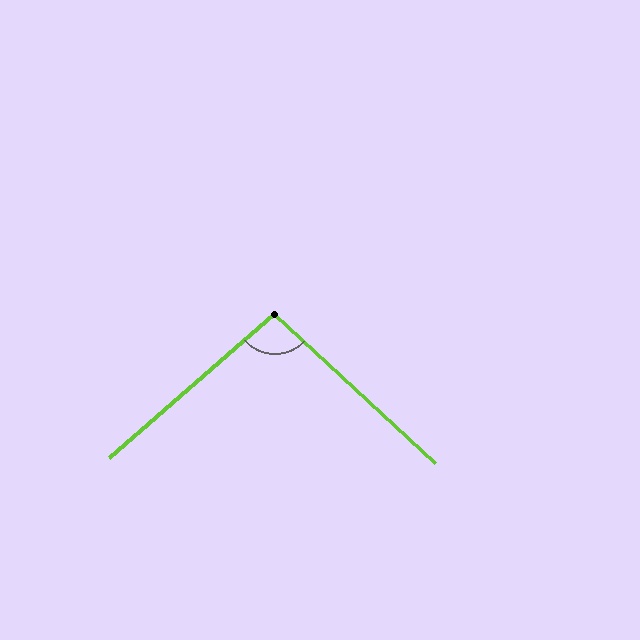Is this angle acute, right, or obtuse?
It is obtuse.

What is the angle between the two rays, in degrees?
Approximately 96 degrees.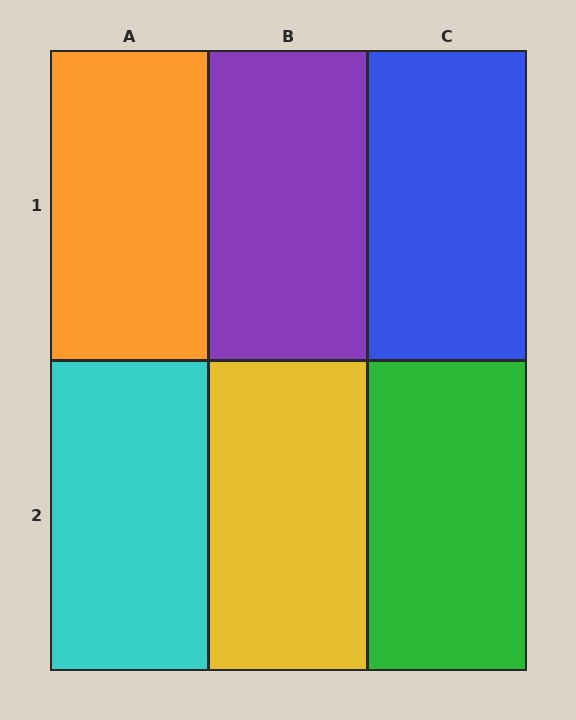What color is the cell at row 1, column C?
Blue.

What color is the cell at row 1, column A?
Orange.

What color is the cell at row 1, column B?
Purple.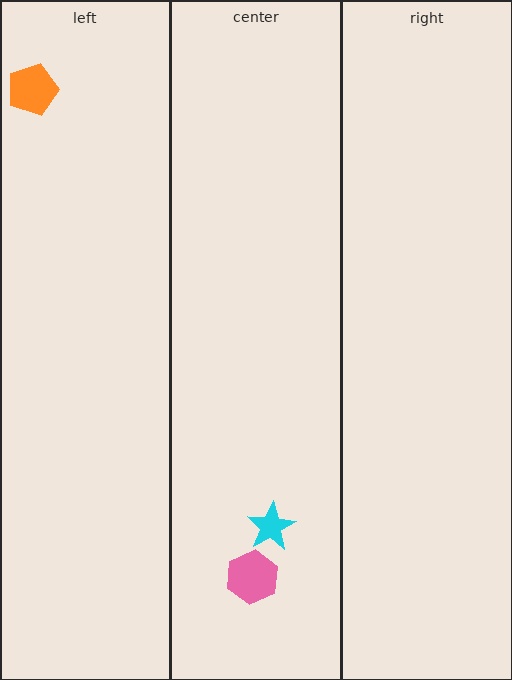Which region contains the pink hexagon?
The center region.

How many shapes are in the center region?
2.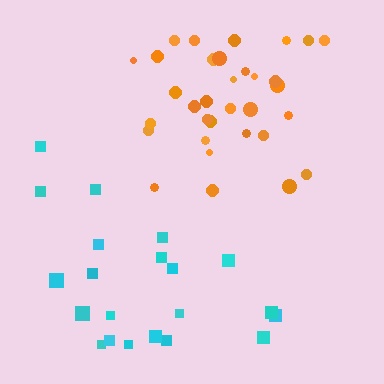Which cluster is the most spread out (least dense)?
Cyan.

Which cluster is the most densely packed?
Orange.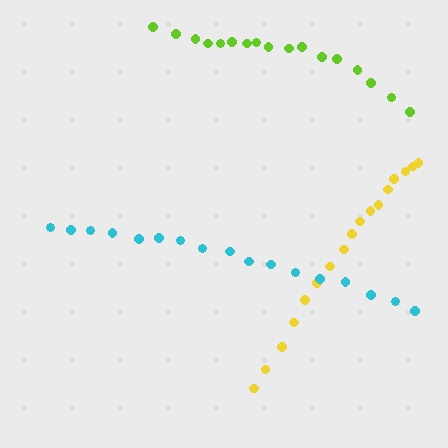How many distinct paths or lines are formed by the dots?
There are 3 distinct paths.